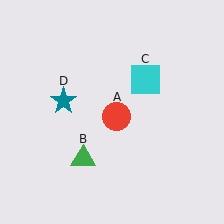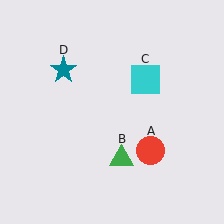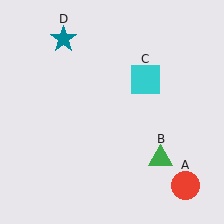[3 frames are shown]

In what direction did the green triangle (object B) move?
The green triangle (object B) moved right.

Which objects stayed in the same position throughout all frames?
Cyan square (object C) remained stationary.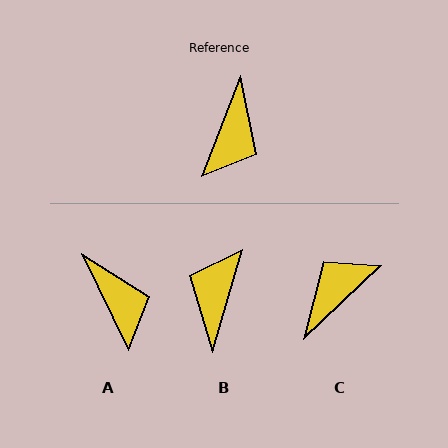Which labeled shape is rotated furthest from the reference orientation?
B, about 175 degrees away.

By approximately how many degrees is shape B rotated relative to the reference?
Approximately 175 degrees clockwise.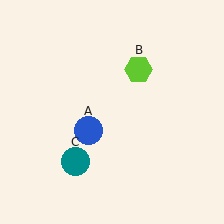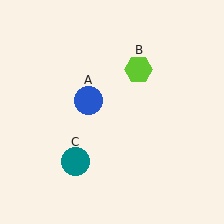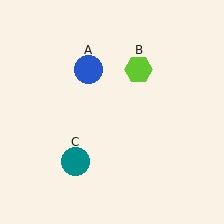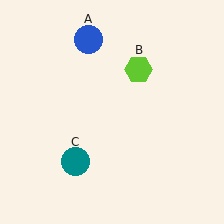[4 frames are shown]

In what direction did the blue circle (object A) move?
The blue circle (object A) moved up.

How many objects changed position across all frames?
1 object changed position: blue circle (object A).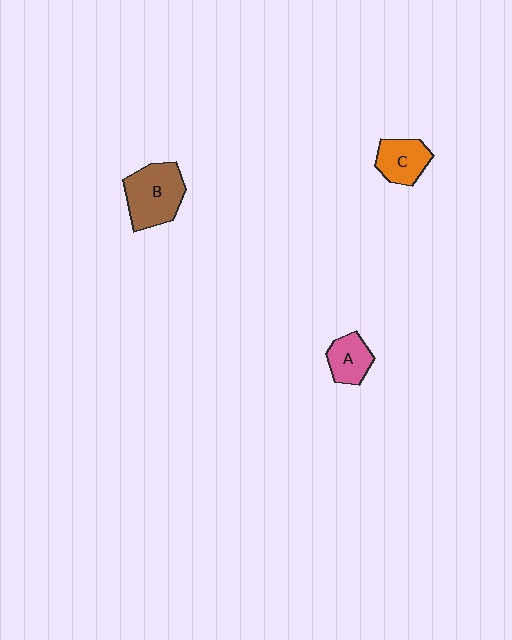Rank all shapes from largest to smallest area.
From largest to smallest: B (brown), C (orange), A (pink).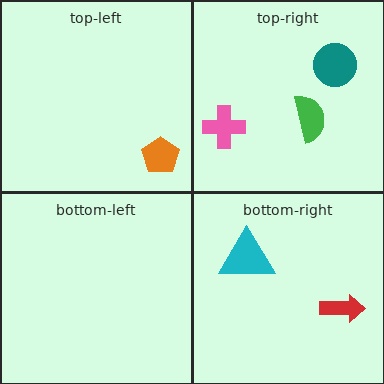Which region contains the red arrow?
The bottom-right region.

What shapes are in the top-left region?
The orange pentagon.